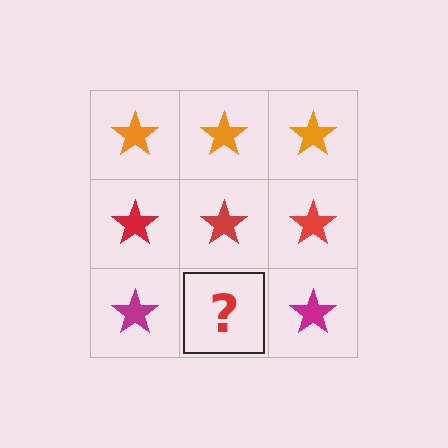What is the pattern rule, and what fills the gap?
The rule is that each row has a consistent color. The gap should be filled with a magenta star.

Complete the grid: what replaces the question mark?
The question mark should be replaced with a magenta star.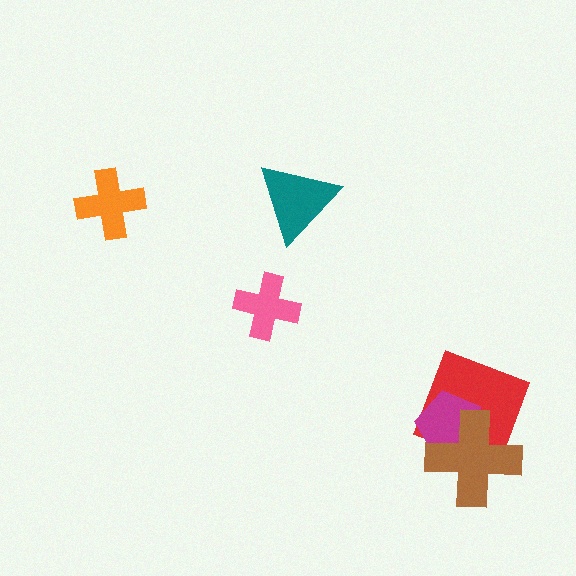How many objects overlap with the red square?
2 objects overlap with the red square.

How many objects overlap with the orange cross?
0 objects overlap with the orange cross.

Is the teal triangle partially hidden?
No, no other shape covers it.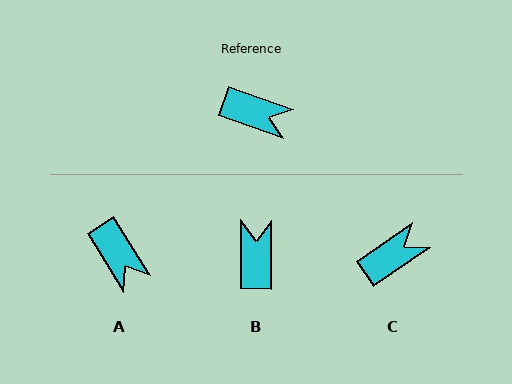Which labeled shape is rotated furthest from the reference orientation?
B, about 109 degrees away.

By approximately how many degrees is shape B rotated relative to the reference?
Approximately 109 degrees counter-clockwise.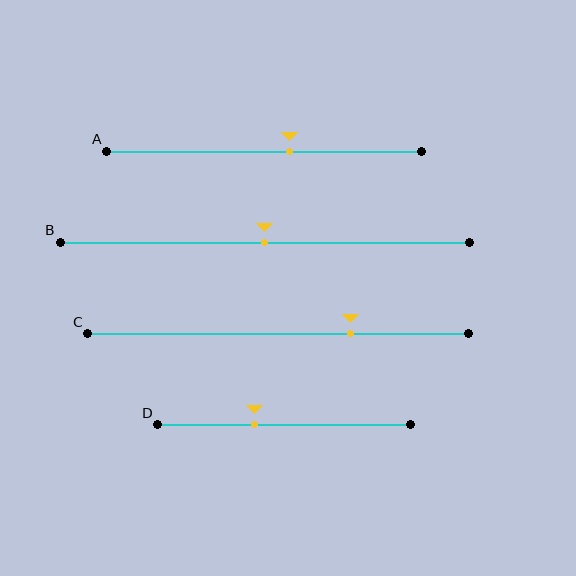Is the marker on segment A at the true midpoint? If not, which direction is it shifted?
No, the marker on segment A is shifted to the right by about 8% of the segment length.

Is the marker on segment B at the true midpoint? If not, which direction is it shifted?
Yes, the marker on segment B is at the true midpoint.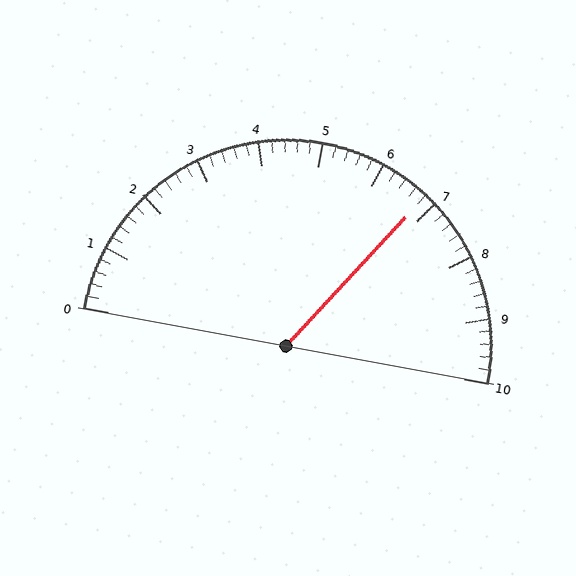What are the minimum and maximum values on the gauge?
The gauge ranges from 0 to 10.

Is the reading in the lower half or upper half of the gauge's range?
The reading is in the upper half of the range (0 to 10).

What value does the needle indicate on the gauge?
The needle indicates approximately 6.8.